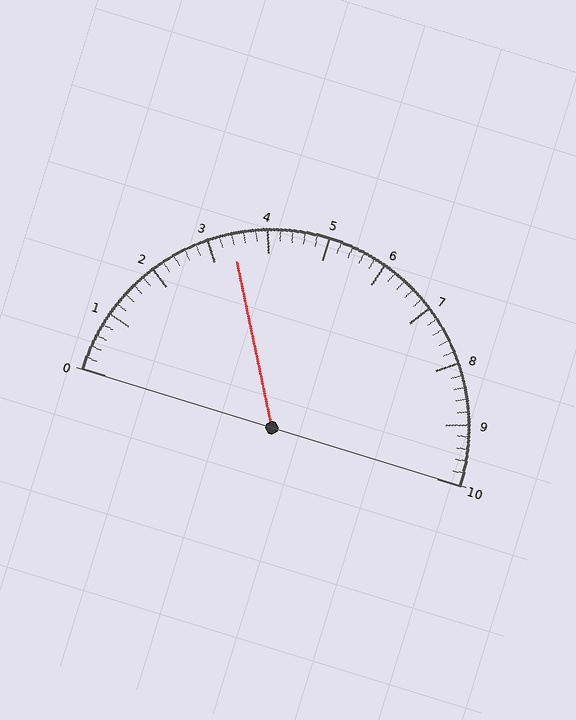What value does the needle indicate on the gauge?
The needle indicates approximately 3.4.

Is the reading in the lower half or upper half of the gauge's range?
The reading is in the lower half of the range (0 to 10).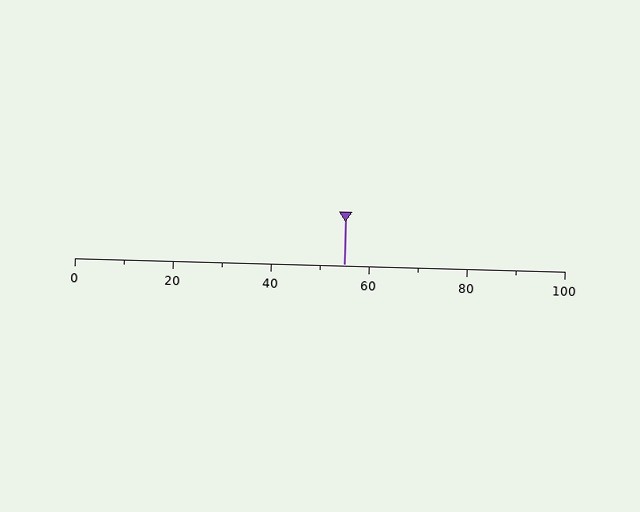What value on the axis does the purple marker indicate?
The marker indicates approximately 55.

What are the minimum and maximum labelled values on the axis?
The axis runs from 0 to 100.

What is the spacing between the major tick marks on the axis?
The major ticks are spaced 20 apart.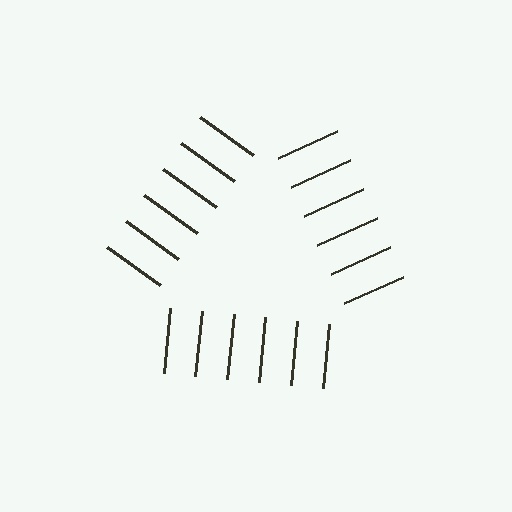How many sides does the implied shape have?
3 sides — the line-ends trace a triangle.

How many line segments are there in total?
18 — 6 along each of the 3 edges.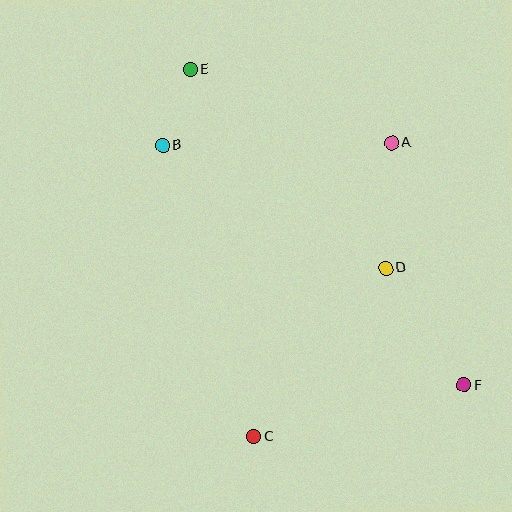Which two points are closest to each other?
Points B and E are closest to each other.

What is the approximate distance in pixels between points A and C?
The distance between A and C is approximately 325 pixels.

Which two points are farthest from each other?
Points E and F are farthest from each other.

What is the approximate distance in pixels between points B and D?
The distance between B and D is approximately 255 pixels.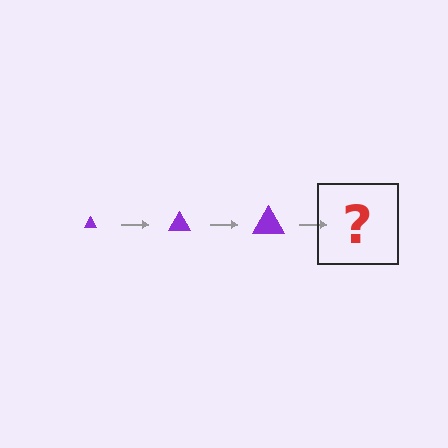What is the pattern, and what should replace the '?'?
The pattern is that the triangle gets progressively larger each step. The '?' should be a purple triangle, larger than the previous one.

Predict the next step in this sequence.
The next step is a purple triangle, larger than the previous one.